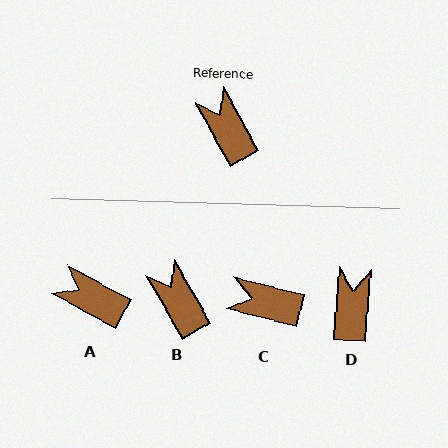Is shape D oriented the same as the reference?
No, it is off by about 34 degrees.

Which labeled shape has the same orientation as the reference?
B.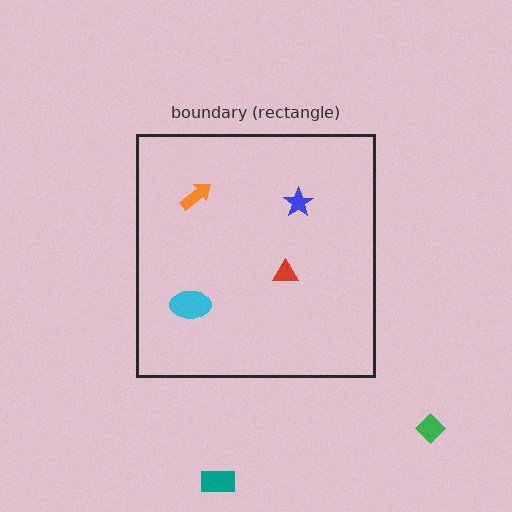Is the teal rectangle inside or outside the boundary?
Outside.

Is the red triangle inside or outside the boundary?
Inside.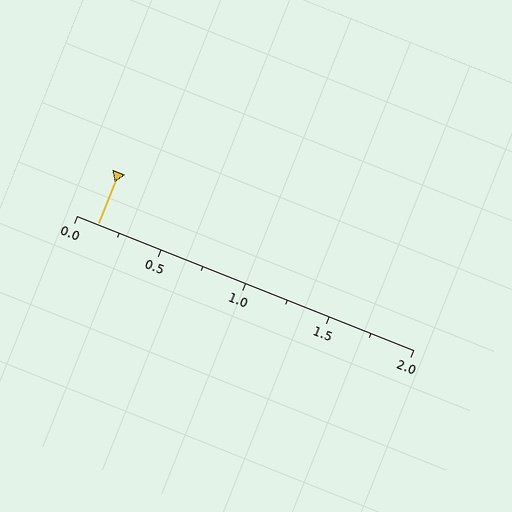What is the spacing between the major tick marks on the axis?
The major ticks are spaced 0.5 apart.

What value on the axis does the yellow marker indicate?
The marker indicates approximately 0.12.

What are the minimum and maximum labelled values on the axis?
The axis runs from 0.0 to 2.0.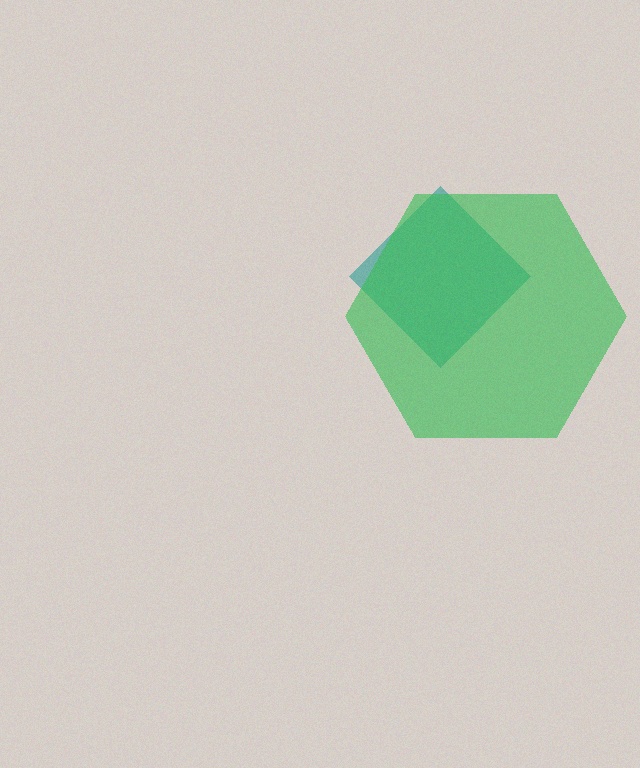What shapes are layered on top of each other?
The layered shapes are: a teal diamond, a green hexagon.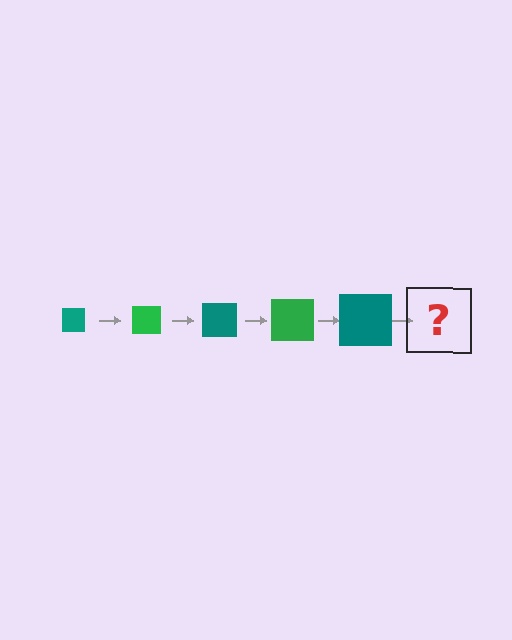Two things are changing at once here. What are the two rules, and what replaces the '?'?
The two rules are that the square grows larger each step and the color cycles through teal and green. The '?' should be a green square, larger than the previous one.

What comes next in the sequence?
The next element should be a green square, larger than the previous one.